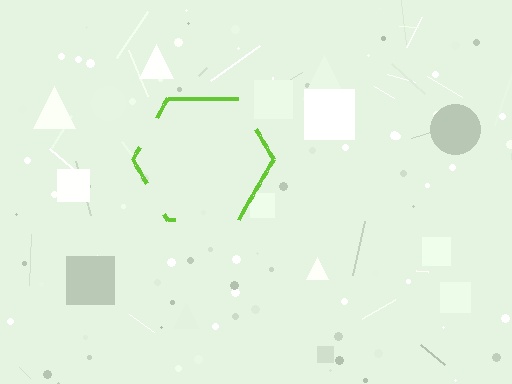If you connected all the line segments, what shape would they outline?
They would outline a hexagon.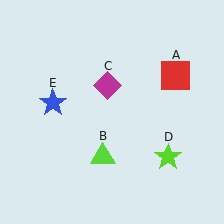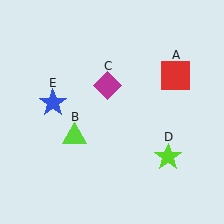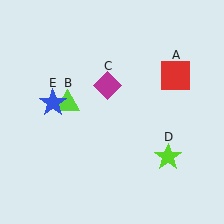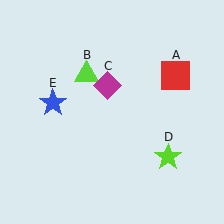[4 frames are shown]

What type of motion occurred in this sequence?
The lime triangle (object B) rotated clockwise around the center of the scene.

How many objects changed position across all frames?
1 object changed position: lime triangle (object B).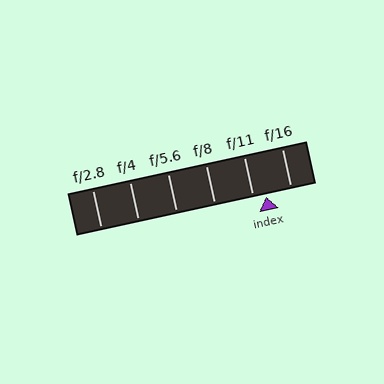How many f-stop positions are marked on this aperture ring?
There are 6 f-stop positions marked.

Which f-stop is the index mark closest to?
The index mark is closest to f/11.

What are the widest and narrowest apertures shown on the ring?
The widest aperture shown is f/2.8 and the narrowest is f/16.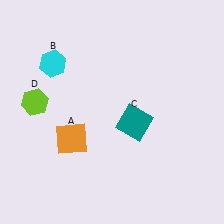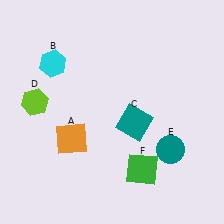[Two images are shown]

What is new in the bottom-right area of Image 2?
A teal circle (E) was added in the bottom-right area of Image 2.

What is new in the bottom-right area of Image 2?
A green square (F) was added in the bottom-right area of Image 2.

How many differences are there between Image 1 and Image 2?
There are 2 differences between the two images.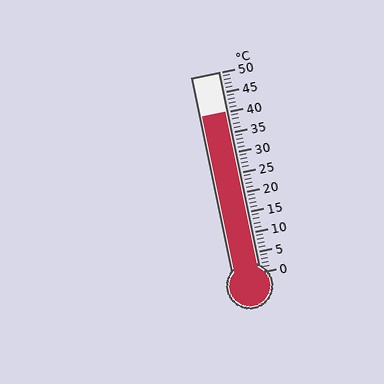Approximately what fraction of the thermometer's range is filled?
The thermometer is filled to approximately 80% of its range.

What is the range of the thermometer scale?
The thermometer scale ranges from 0°C to 50°C.